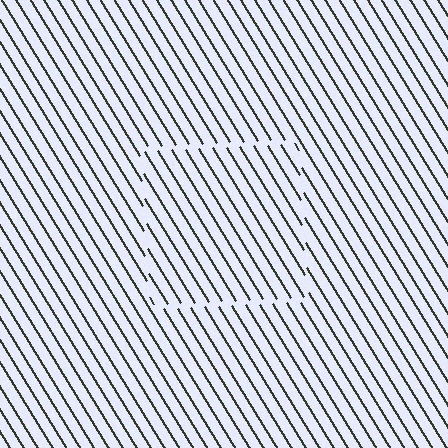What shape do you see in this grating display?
An illusory square. The interior of the shape contains the same grating, shifted by half a period — the contour is defined by the phase discontinuity where line-ends from the inner and outer gratings abut.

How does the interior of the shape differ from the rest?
The interior of the shape contains the same grating, shifted by half a period — the contour is defined by the phase discontinuity where line-ends from the inner and outer gratings abut.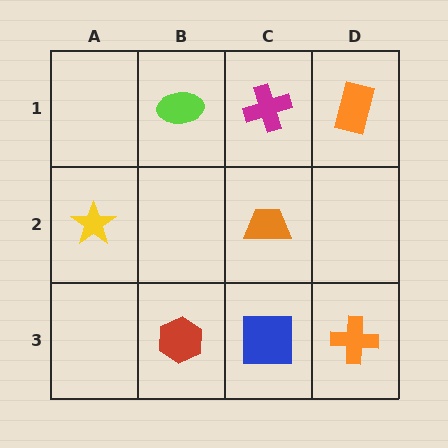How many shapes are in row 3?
3 shapes.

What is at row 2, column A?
A yellow star.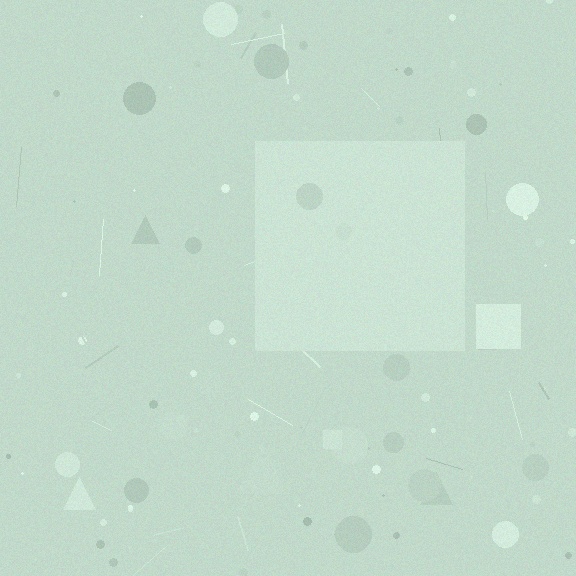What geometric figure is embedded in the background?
A square is embedded in the background.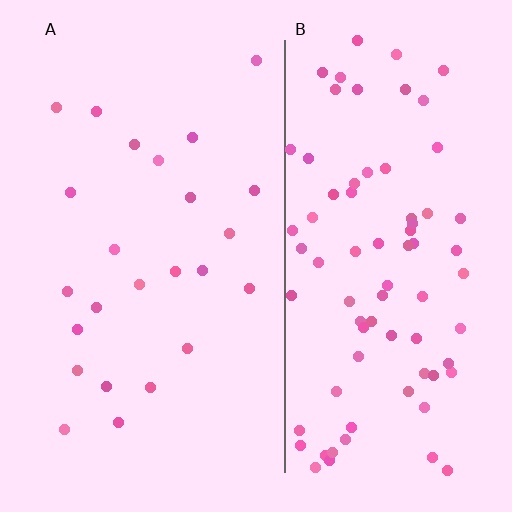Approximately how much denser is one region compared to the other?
Approximately 3.3× — region B over region A.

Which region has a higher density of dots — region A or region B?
B (the right).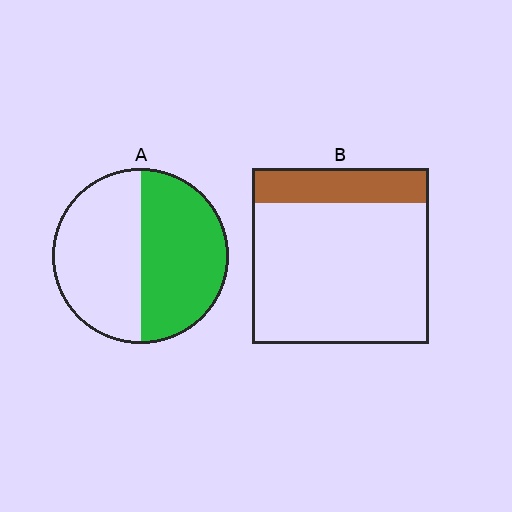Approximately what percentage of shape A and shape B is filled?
A is approximately 50% and B is approximately 20%.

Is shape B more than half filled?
No.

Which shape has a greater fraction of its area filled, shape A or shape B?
Shape A.